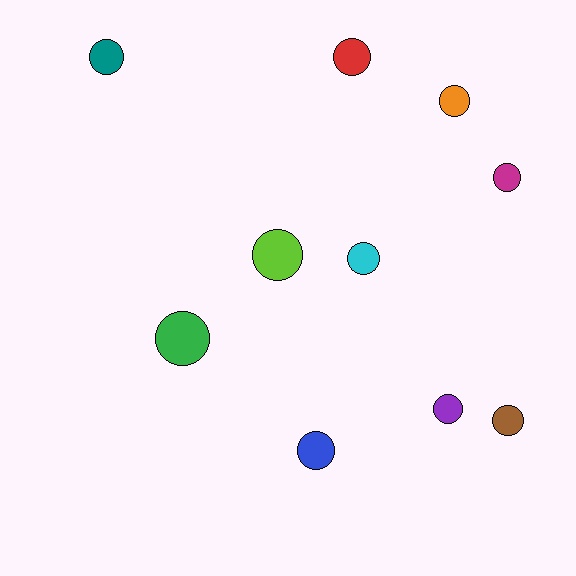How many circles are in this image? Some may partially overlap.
There are 10 circles.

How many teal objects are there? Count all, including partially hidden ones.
There is 1 teal object.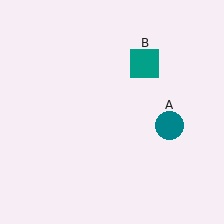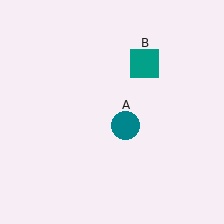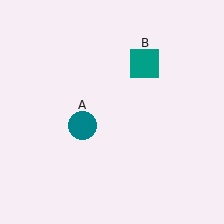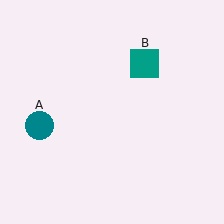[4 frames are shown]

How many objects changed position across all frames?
1 object changed position: teal circle (object A).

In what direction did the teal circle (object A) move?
The teal circle (object A) moved left.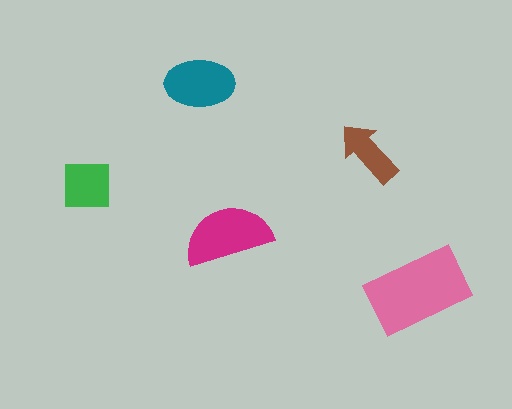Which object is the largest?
The pink rectangle.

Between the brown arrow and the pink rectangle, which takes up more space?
The pink rectangle.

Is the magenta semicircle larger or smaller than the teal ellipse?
Larger.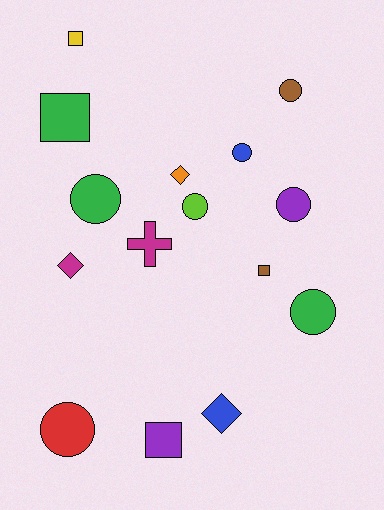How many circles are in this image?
There are 7 circles.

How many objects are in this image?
There are 15 objects.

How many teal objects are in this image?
There are no teal objects.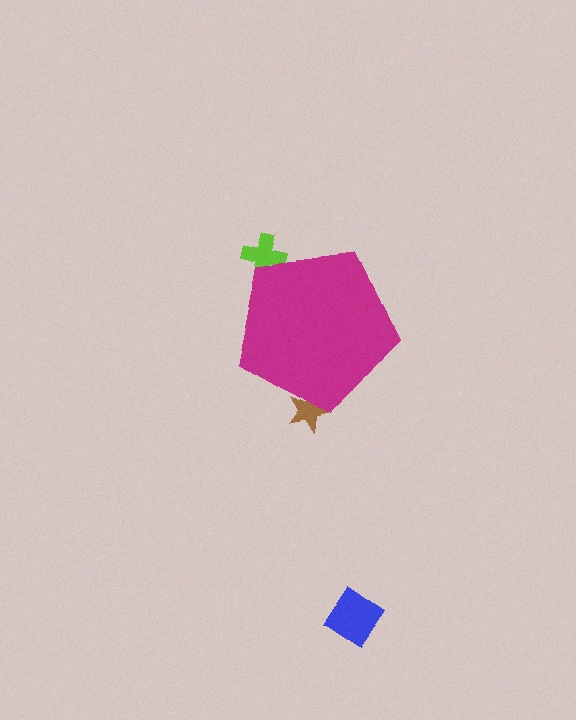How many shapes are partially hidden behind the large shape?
2 shapes are partially hidden.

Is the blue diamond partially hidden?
No, the blue diamond is fully visible.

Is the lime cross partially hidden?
Yes, the lime cross is partially hidden behind the magenta pentagon.